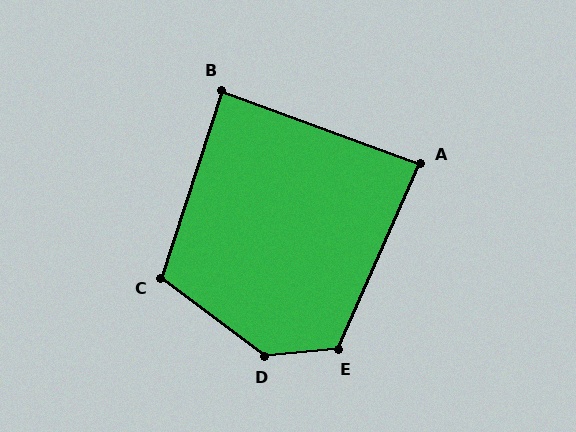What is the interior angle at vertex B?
Approximately 88 degrees (approximately right).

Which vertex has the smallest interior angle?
A, at approximately 86 degrees.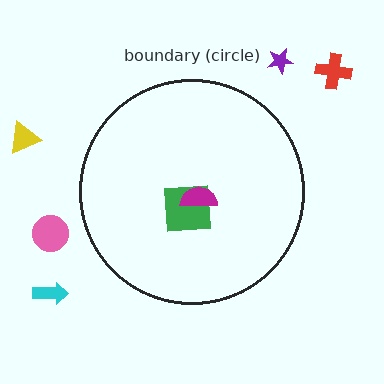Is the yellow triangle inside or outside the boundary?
Outside.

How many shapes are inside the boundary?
2 inside, 5 outside.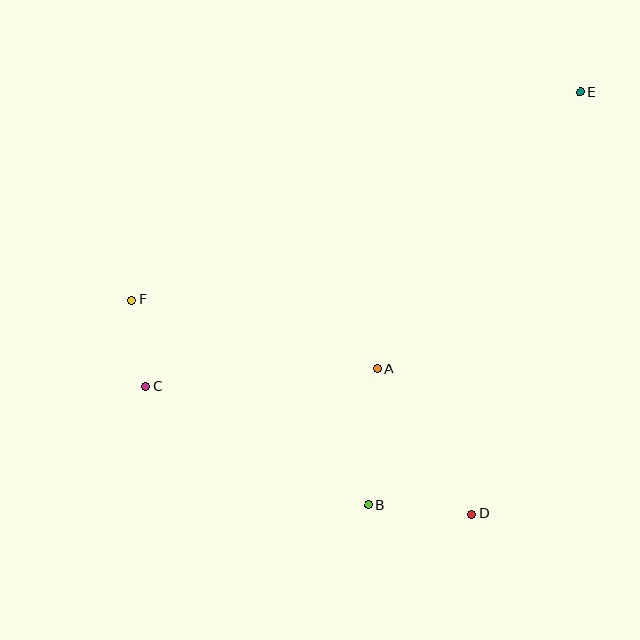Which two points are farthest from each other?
Points C and E are farthest from each other.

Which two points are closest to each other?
Points C and F are closest to each other.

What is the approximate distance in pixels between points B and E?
The distance between B and E is approximately 464 pixels.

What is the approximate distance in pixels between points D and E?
The distance between D and E is approximately 435 pixels.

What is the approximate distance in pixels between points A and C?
The distance between A and C is approximately 232 pixels.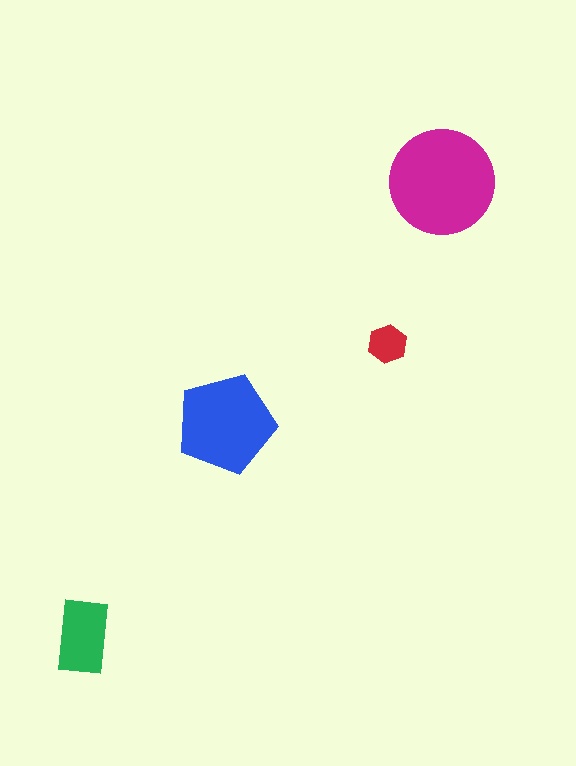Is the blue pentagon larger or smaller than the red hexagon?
Larger.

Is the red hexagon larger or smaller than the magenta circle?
Smaller.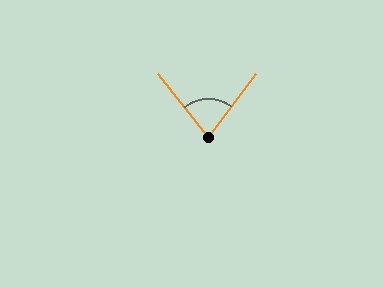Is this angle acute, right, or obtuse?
It is acute.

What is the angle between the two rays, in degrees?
Approximately 75 degrees.